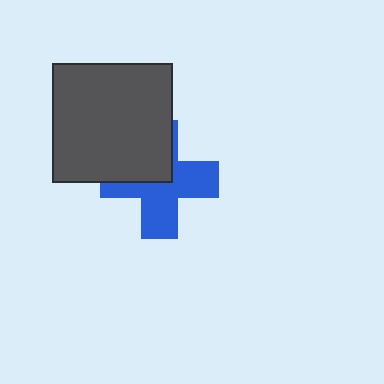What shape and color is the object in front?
The object in front is a dark gray square.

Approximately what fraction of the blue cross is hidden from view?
Roughly 40% of the blue cross is hidden behind the dark gray square.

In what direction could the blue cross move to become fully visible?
The blue cross could move toward the lower-right. That would shift it out from behind the dark gray square entirely.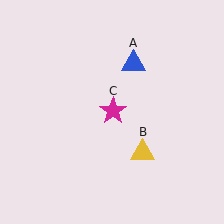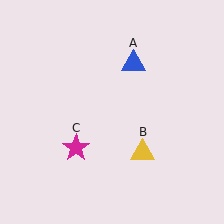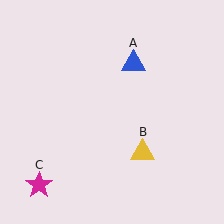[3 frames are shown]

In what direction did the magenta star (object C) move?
The magenta star (object C) moved down and to the left.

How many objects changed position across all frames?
1 object changed position: magenta star (object C).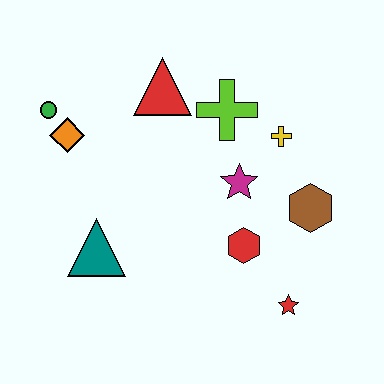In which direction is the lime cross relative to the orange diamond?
The lime cross is to the right of the orange diamond.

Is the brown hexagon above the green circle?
No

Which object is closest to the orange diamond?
The green circle is closest to the orange diamond.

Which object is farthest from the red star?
The green circle is farthest from the red star.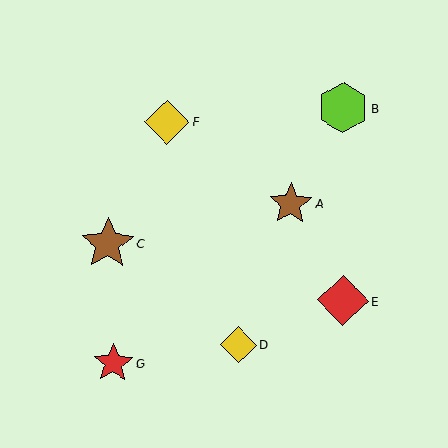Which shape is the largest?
The brown star (labeled C) is the largest.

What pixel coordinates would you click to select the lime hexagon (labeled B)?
Click at (343, 108) to select the lime hexagon B.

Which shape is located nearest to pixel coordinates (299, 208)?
The brown star (labeled A) at (291, 204) is nearest to that location.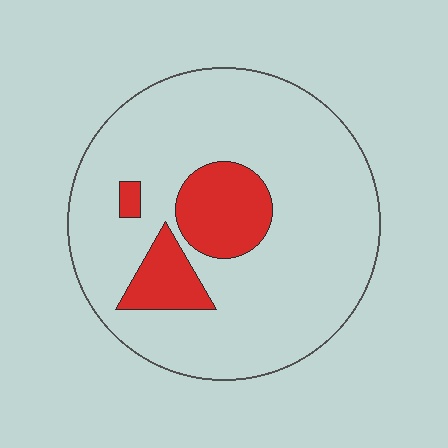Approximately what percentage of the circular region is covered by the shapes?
Approximately 15%.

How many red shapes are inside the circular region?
3.